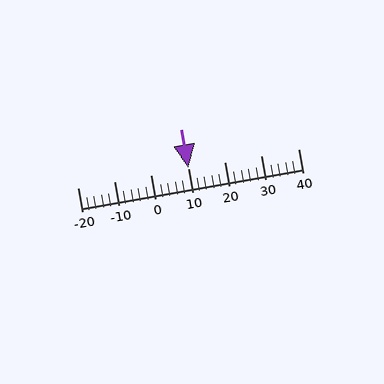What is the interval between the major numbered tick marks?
The major tick marks are spaced 10 units apart.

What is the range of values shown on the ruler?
The ruler shows values from -20 to 40.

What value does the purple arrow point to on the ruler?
The purple arrow points to approximately 10.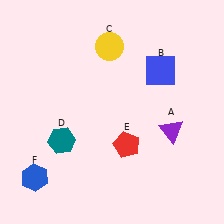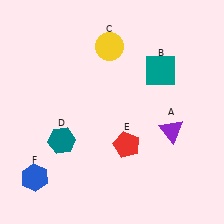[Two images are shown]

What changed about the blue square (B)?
In Image 1, B is blue. In Image 2, it changed to teal.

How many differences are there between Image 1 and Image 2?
There is 1 difference between the two images.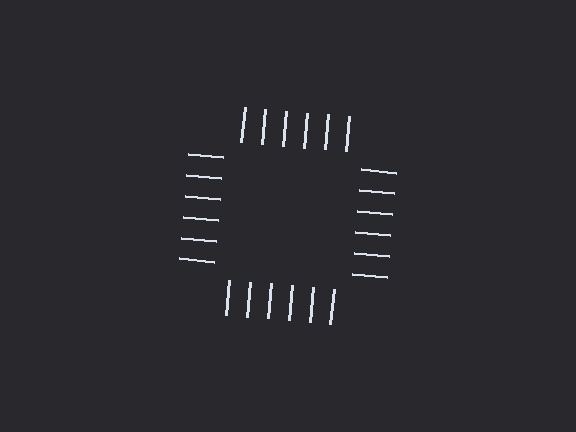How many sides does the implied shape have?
4 sides — the line-ends trace a square.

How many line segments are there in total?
24 — 6 along each of the 4 edges.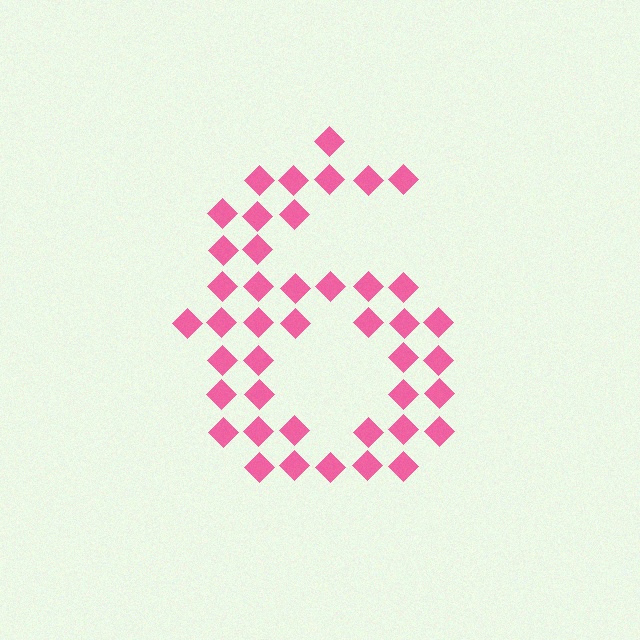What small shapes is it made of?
It is made of small diamonds.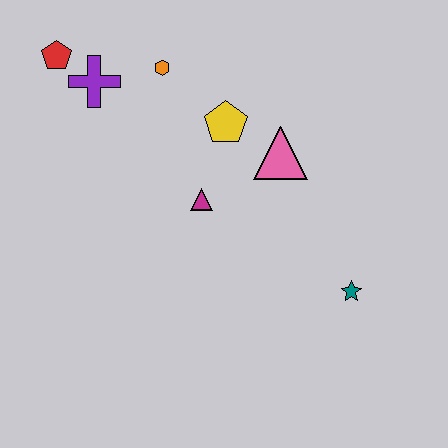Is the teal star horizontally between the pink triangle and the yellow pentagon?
No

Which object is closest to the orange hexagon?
The purple cross is closest to the orange hexagon.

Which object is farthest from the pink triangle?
The red pentagon is farthest from the pink triangle.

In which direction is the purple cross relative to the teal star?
The purple cross is to the left of the teal star.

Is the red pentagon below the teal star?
No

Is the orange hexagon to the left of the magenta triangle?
Yes